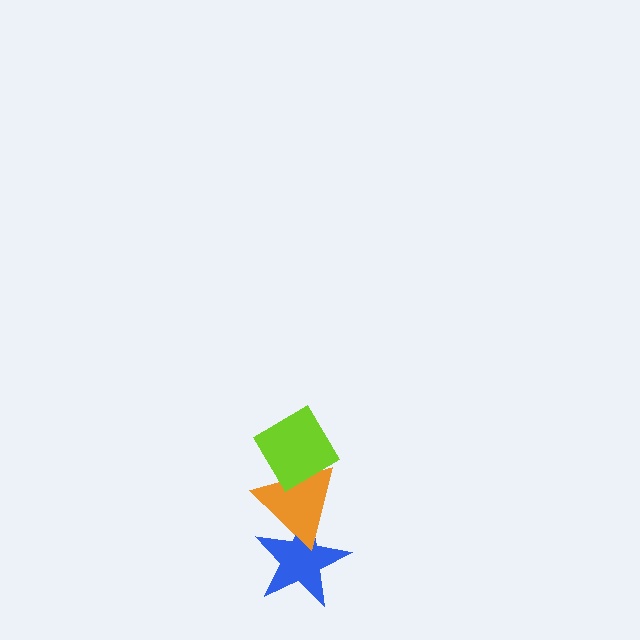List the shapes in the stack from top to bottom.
From top to bottom: the lime diamond, the orange triangle, the blue star.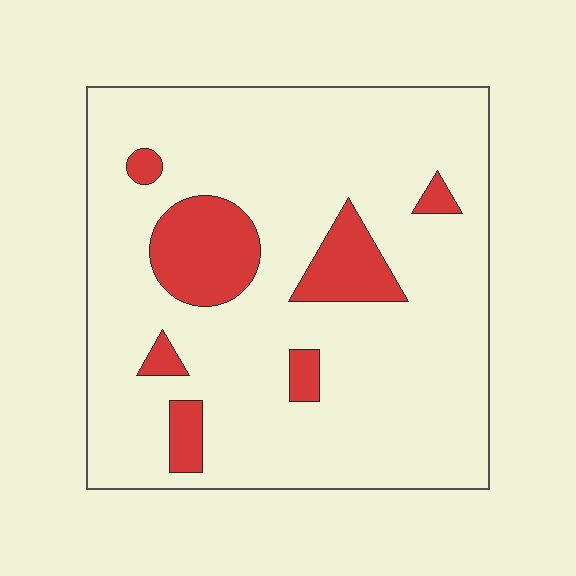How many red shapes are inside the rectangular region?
7.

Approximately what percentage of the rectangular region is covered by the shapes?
Approximately 15%.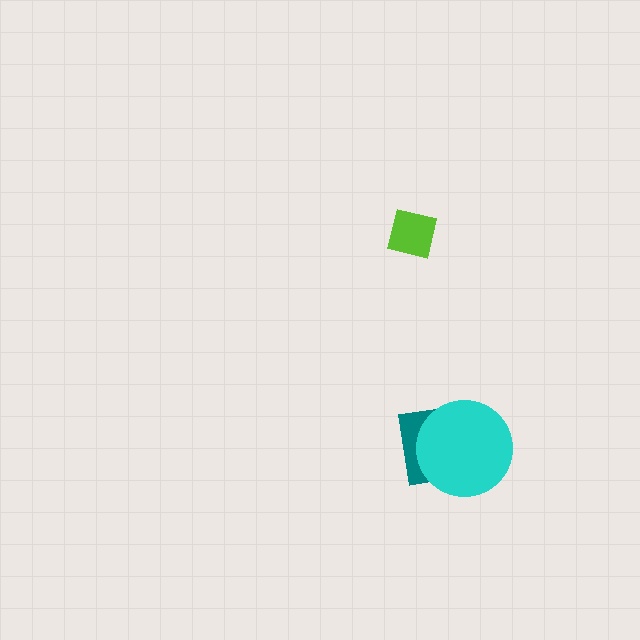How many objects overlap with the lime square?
0 objects overlap with the lime square.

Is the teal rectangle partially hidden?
Yes, it is partially covered by another shape.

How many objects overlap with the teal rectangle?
1 object overlaps with the teal rectangle.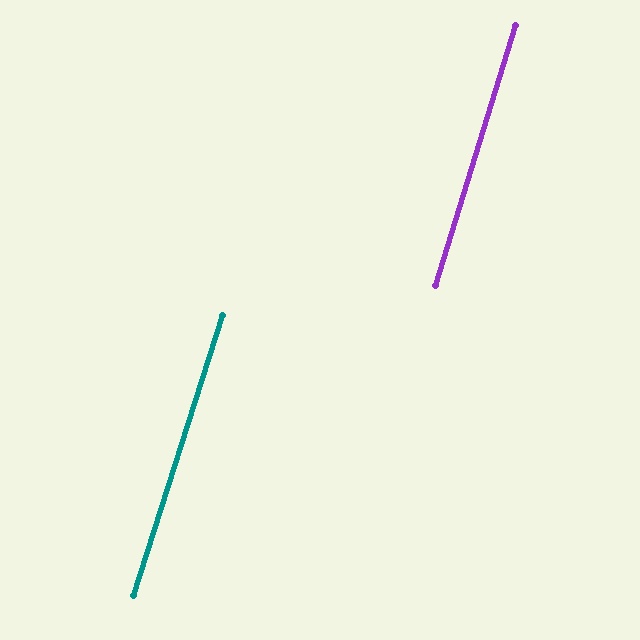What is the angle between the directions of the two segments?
Approximately 1 degree.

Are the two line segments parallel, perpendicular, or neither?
Parallel — their directions differ by only 0.7°.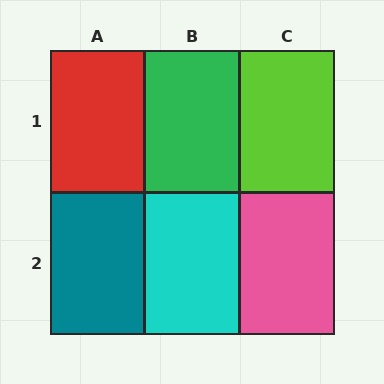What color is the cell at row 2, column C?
Pink.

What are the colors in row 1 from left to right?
Red, green, lime.